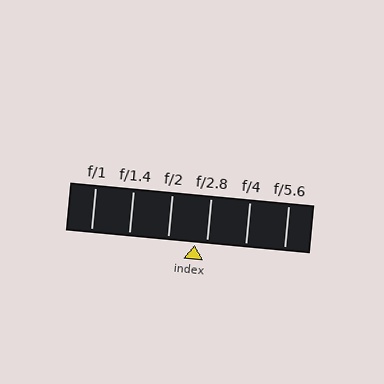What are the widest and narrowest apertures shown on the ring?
The widest aperture shown is f/1 and the narrowest is f/5.6.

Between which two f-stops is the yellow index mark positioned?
The index mark is between f/2 and f/2.8.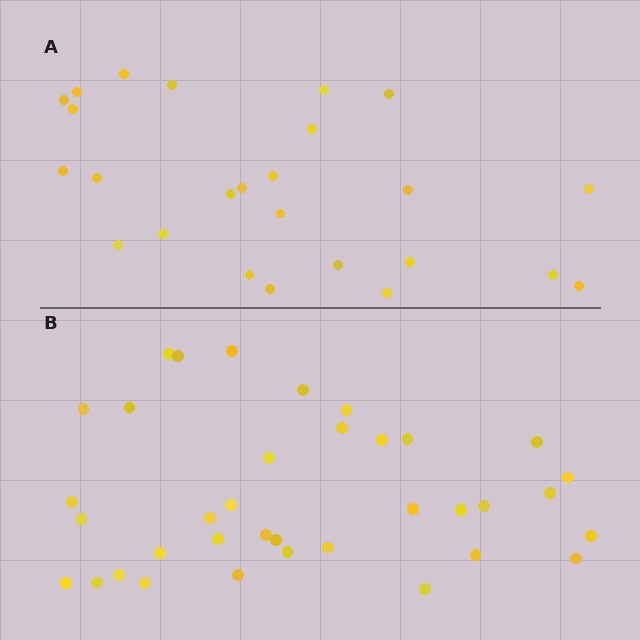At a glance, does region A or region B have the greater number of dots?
Region B (the bottom region) has more dots.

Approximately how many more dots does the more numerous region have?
Region B has roughly 12 or so more dots than region A.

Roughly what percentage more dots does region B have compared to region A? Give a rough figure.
About 45% more.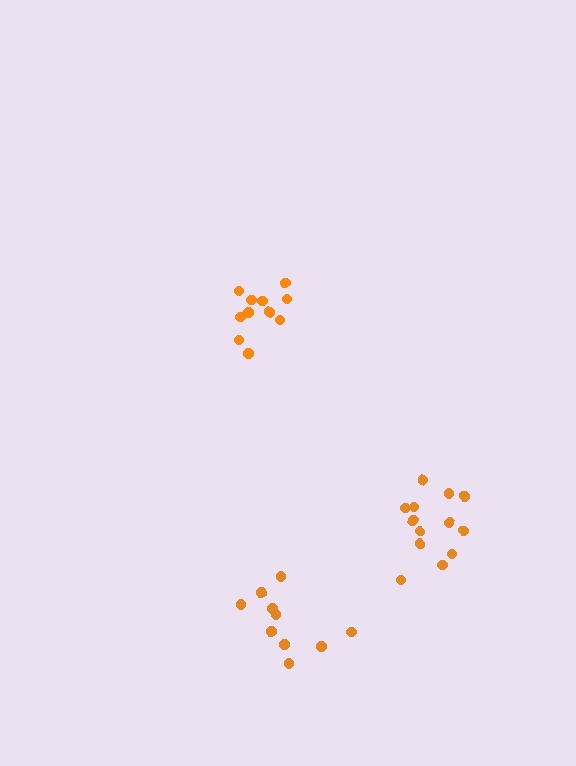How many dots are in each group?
Group 1: 10 dots, Group 2: 11 dots, Group 3: 13 dots (34 total).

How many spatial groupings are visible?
There are 3 spatial groupings.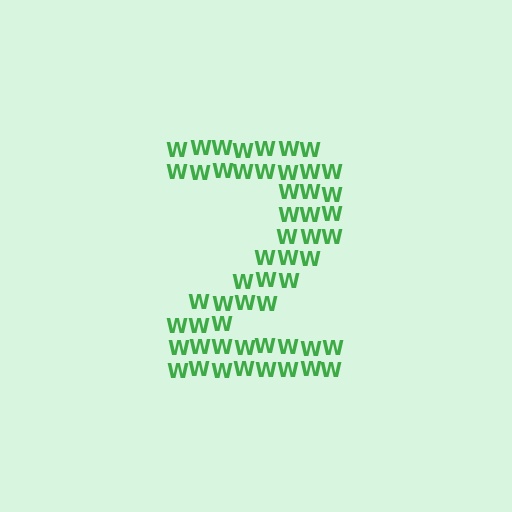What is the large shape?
The large shape is the digit 2.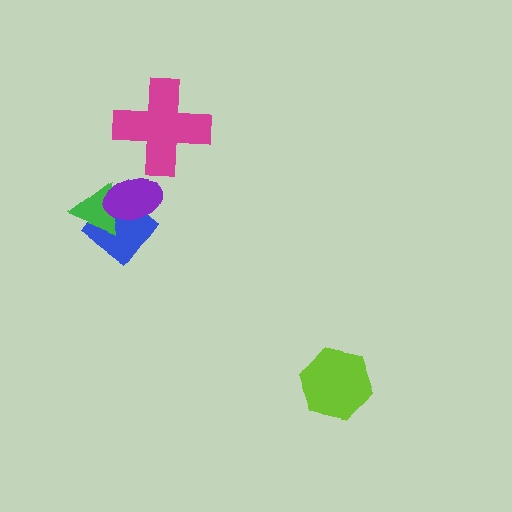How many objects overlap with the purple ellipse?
2 objects overlap with the purple ellipse.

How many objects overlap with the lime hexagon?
0 objects overlap with the lime hexagon.